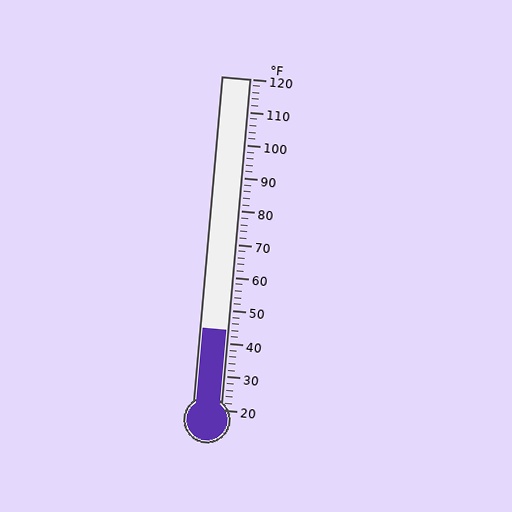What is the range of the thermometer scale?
The thermometer scale ranges from 20°F to 120°F.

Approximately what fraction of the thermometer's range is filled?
The thermometer is filled to approximately 25% of its range.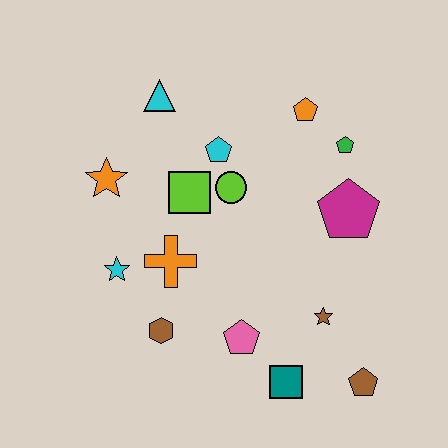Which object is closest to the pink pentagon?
The teal square is closest to the pink pentagon.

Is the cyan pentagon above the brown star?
Yes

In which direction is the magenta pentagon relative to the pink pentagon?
The magenta pentagon is above the pink pentagon.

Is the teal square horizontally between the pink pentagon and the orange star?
No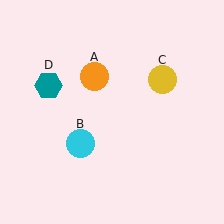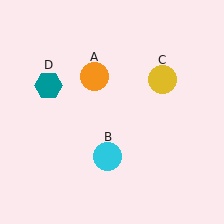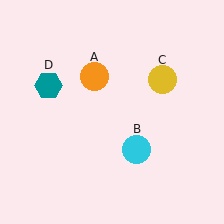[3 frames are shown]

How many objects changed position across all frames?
1 object changed position: cyan circle (object B).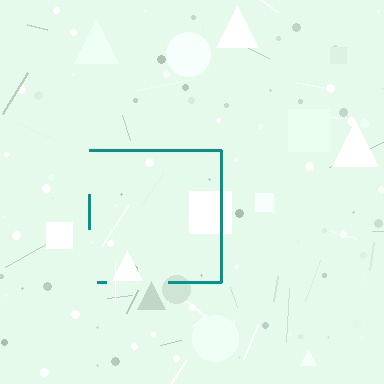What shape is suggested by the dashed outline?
The dashed outline suggests a square.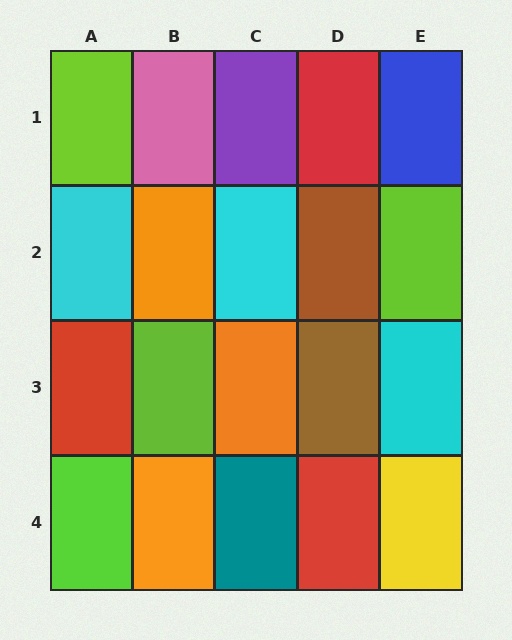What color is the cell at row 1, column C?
Purple.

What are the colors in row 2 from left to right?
Cyan, orange, cyan, brown, lime.